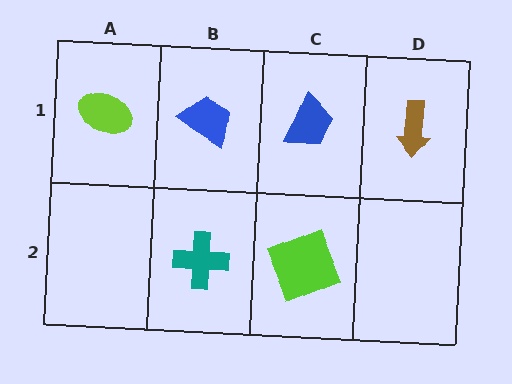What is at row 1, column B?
A blue trapezoid.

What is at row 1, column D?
A brown arrow.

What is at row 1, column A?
A lime ellipse.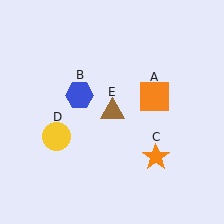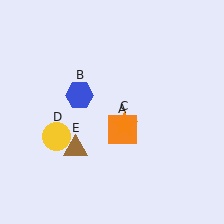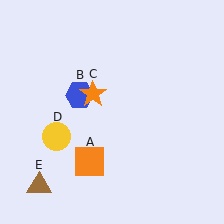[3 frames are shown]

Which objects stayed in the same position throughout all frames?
Blue hexagon (object B) and yellow circle (object D) remained stationary.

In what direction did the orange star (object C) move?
The orange star (object C) moved up and to the left.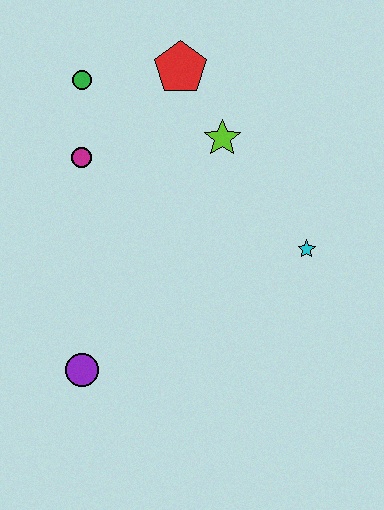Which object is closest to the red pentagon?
The lime star is closest to the red pentagon.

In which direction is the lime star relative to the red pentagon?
The lime star is below the red pentagon.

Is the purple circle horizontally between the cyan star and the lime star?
No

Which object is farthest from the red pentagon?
The purple circle is farthest from the red pentagon.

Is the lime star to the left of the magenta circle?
No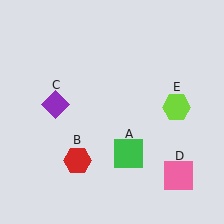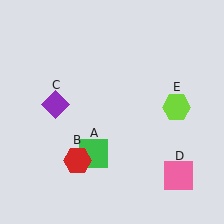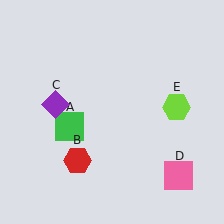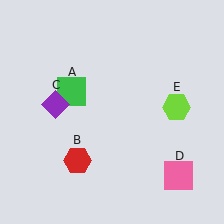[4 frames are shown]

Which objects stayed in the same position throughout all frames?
Red hexagon (object B) and purple diamond (object C) and pink square (object D) and lime hexagon (object E) remained stationary.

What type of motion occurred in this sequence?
The green square (object A) rotated clockwise around the center of the scene.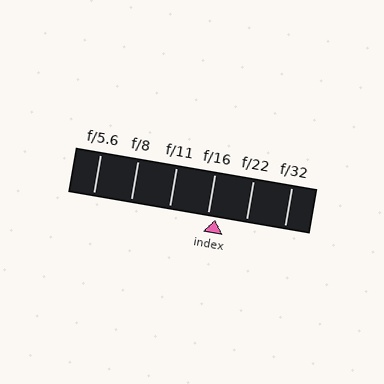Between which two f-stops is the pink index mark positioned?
The index mark is between f/16 and f/22.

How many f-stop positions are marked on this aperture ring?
There are 6 f-stop positions marked.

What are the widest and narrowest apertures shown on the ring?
The widest aperture shown is f/5.6 and the narrowest is f/32.